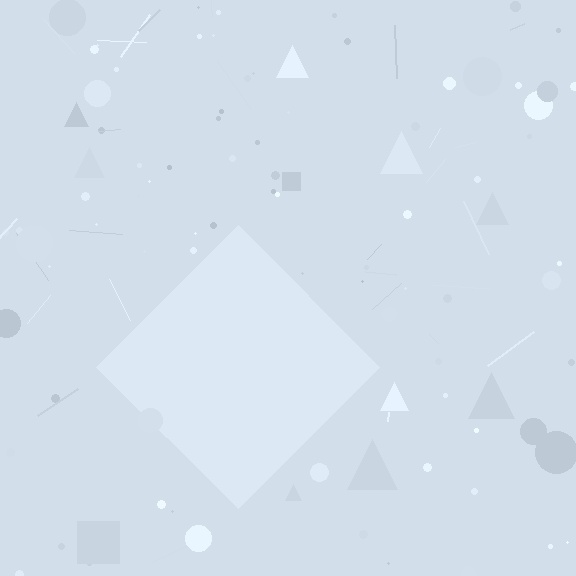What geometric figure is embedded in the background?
A diamond is embedded in the background.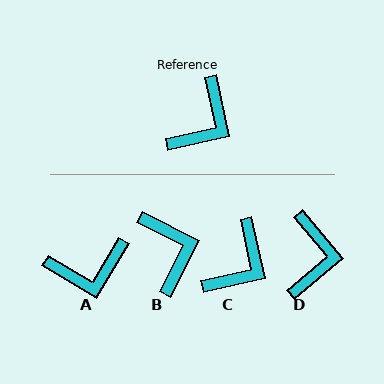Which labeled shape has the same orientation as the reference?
C.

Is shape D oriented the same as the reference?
No, it is off by about 28 degrees.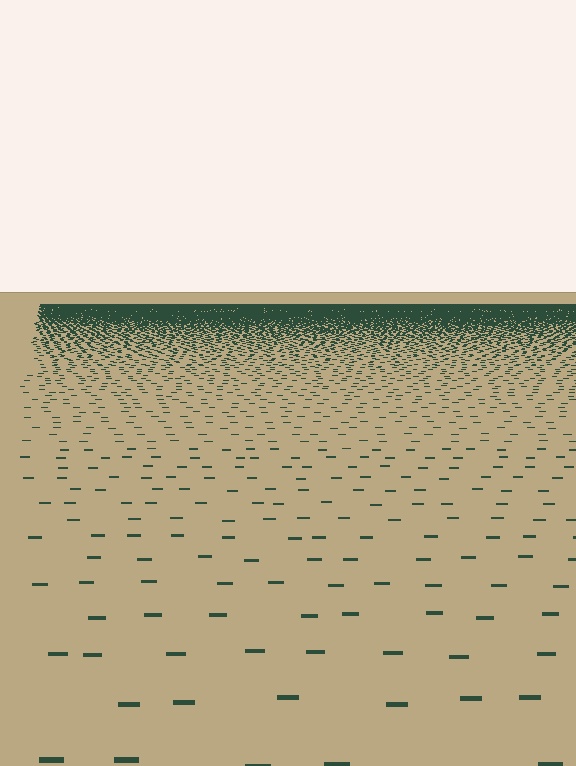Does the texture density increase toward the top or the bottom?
Density increases toward the top.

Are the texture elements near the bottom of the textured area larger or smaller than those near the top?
Larger. Near the bottom, elements are closer to the viewer and appear at a bigger on-screen size.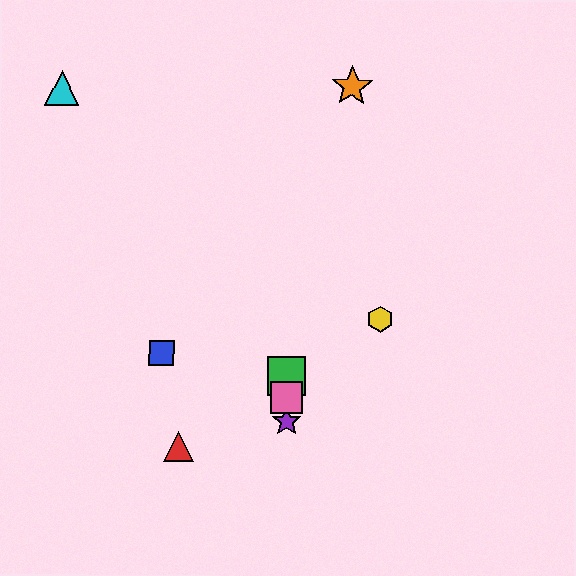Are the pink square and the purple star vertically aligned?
Yes, both are at x≈287.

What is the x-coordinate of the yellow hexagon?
The yellow hexagon is at x≈380.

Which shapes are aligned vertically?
The green square, the purple star, the pink square are aligned vertically.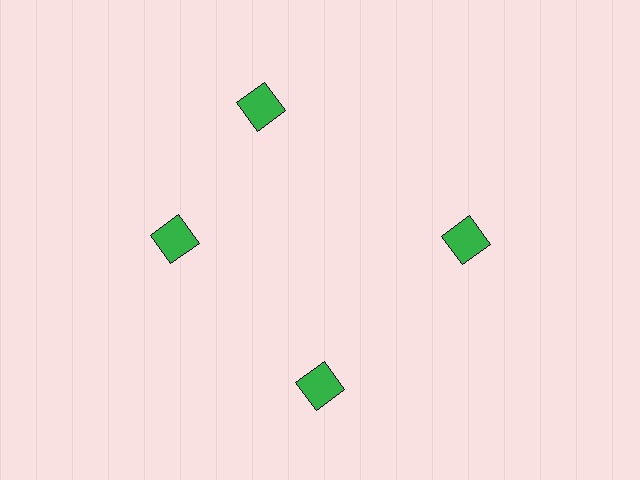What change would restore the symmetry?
The symmetry would be restored by rotating it back into even spacing with its neighbors so that all 4 squares sit at equal angles and equal distance from the center.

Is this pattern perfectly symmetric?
No. The 4 green squares are arranged in a ring, but one element near the 12 o'clock position is rotated out of alignment along the ring, breaking the 4-fold rotational symmetry.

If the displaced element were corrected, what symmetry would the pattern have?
It would have 4-fold rotational symmetry — the pattern would map onto itself every 90 degrees.